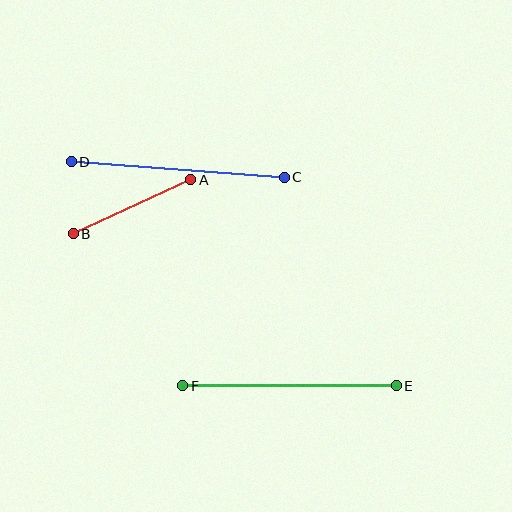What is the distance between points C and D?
The distance is approximately 213 pixels.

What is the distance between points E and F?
The distance is approximately 213 pixels.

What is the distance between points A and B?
The distance is approximately 129 pixels.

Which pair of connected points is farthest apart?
Points C and D are farthest apart.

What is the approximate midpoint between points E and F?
The midpoint is at approximately (290, 386) pixels.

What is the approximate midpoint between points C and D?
The midpoint is at approximately (178, 170) pixels.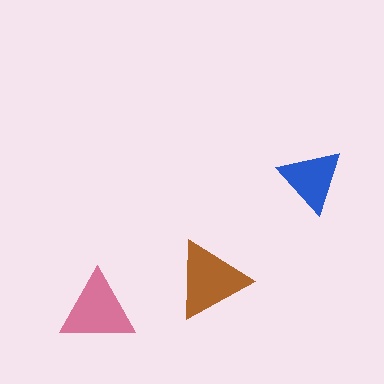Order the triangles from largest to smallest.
the brown one, the pink one, the blue one.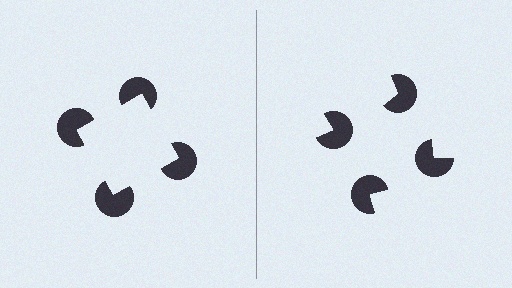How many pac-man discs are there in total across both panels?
8 — 4 on each side.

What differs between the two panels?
The pac-man discs are positioned identically on both sides; only the wedge orientations differ. On the left they align to a square; on the right they are misaligned.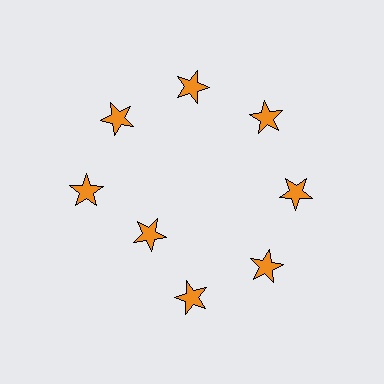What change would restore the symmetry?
The symmetry would be restored by moving it outward, back onto the ring so that all 8 stars sit at equal angles and equal distance from the center.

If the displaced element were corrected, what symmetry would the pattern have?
It would have 8-fold rotational symmetry — the pattern would map onto itself every 45 degrees.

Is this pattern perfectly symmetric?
No. The 8 orange stars are arranged in a ring, but one element near the 8 o'clock position is pulled inward toward the center, breaking the 8-fold rotational symmetry.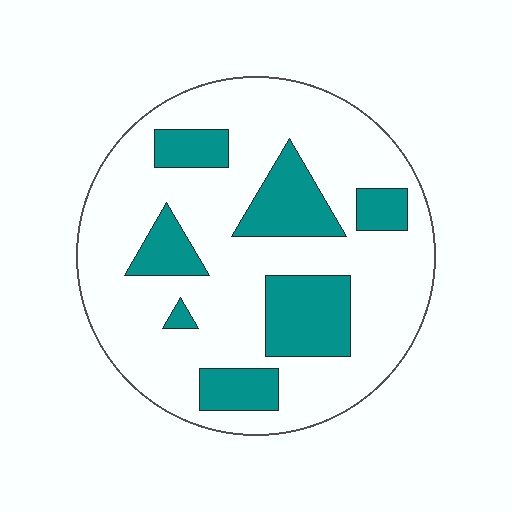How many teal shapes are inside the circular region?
7.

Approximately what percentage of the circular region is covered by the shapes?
Approximately 25%.